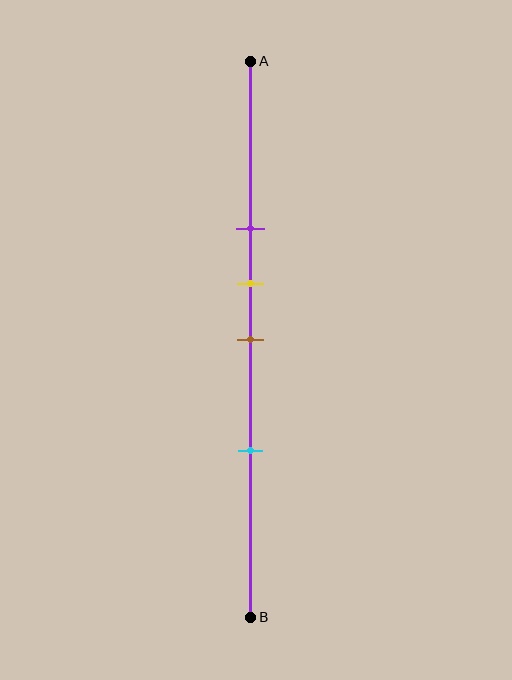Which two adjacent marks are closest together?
The yellow and brown marks are the closest adjacent pair.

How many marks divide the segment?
There are 4 marks dividing the segment.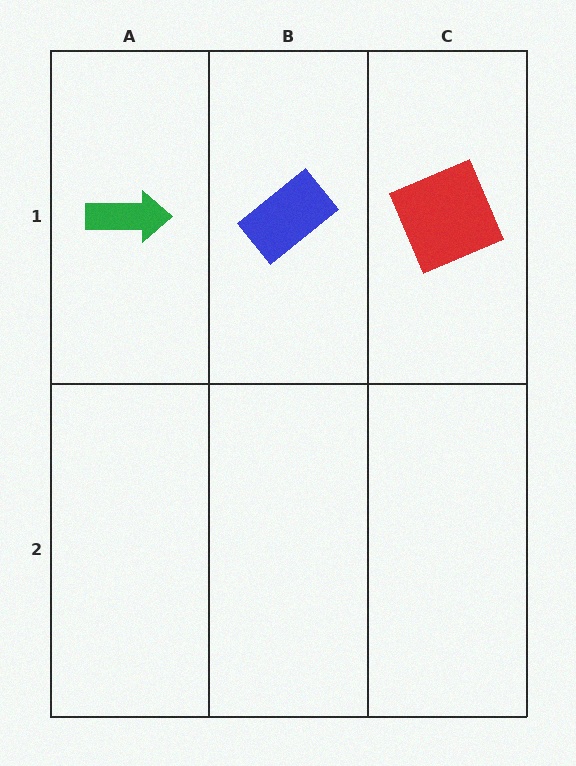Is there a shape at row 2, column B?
No, that cell is empty.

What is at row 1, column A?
A green arrow.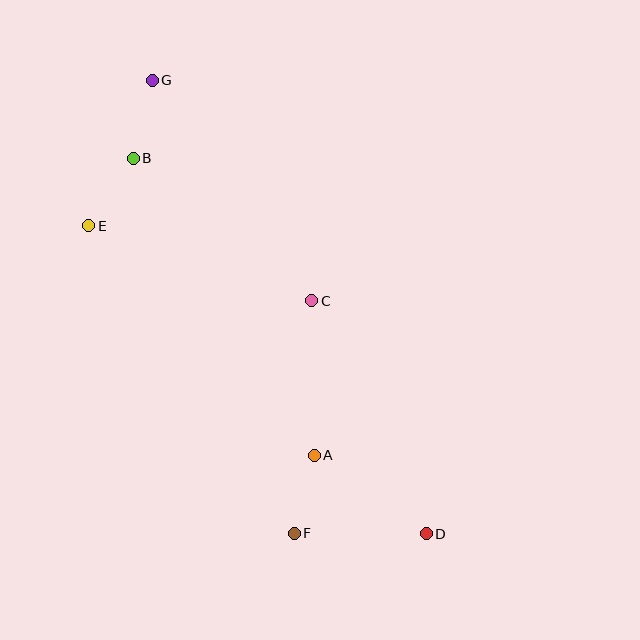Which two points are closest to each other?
Points B and G are closest to each other.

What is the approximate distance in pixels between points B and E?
The distance between B and E is approximately 81 pixels.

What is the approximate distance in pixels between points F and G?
The distance between F and G is approximately 475 pixels.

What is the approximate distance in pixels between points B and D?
The distance between B and D is approximately 476 pixels.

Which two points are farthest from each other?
Points D and G are farthest from each other.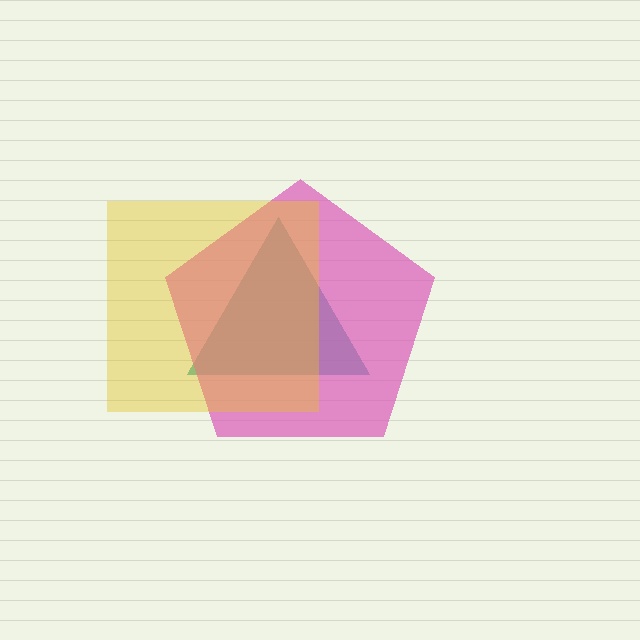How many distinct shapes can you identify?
There are 3 distinct shapes: a teal triangle, a pink pentagon, a yellow square.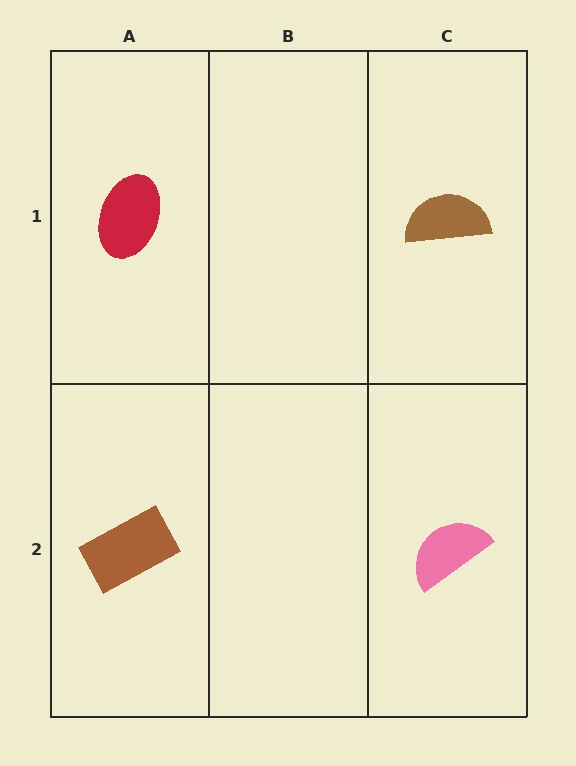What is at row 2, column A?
A brown rectangle.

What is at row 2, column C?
A pink semicircle.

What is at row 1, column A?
A red ellipse.